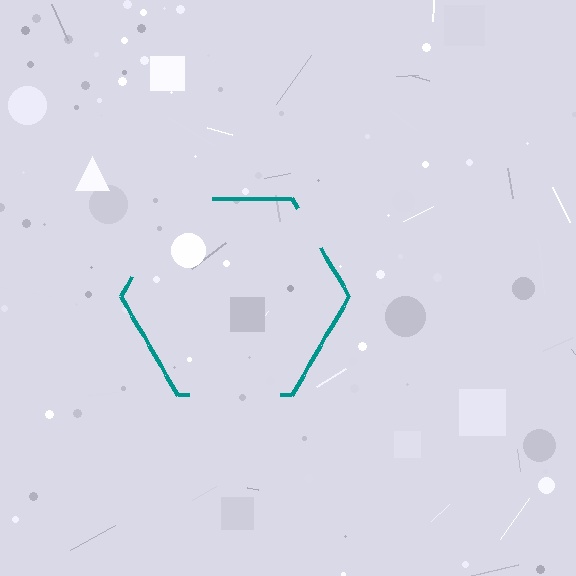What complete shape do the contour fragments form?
The contour fragments form a hexagon.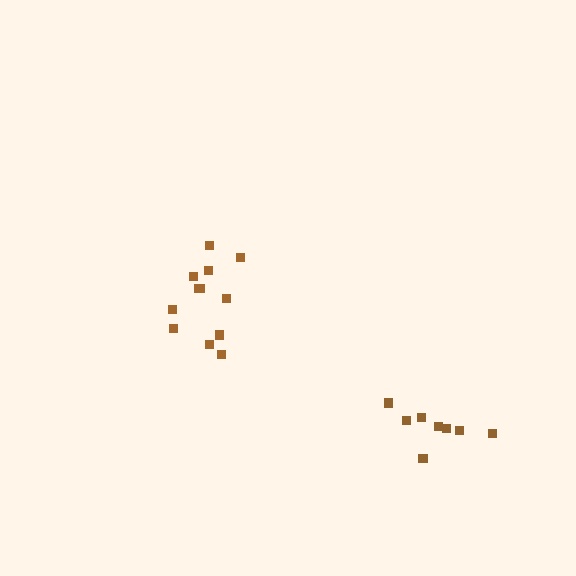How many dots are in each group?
Group 1: 8 dots, Group 2: 12 dots (20 total).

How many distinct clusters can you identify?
There are 2 distinct clusters.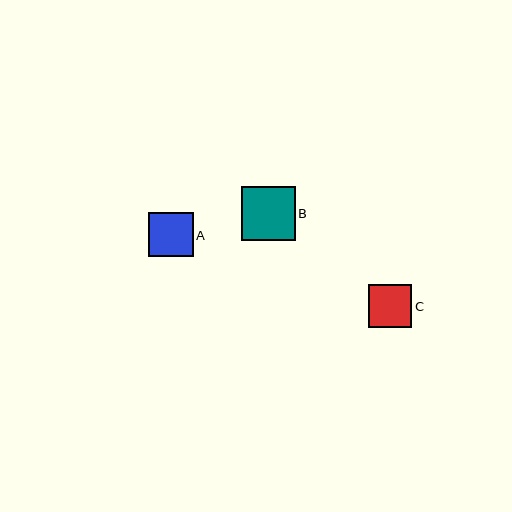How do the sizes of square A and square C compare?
Square A and square C are approximately the same size.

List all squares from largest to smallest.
From largest to smallest: B, A, C.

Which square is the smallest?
Square C is the smallest with a size of approximately 43 pixels.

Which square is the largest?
Square B is the largest with a size of approximately 53 pixels.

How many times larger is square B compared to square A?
Square B is approximately 1.2 times the size of square A.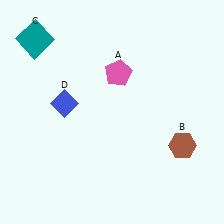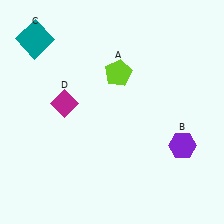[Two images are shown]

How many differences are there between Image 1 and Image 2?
There are 3 differences between the two images.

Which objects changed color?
A changed from pink to lime. B changed from brown to purple. D changed from blue to magenta.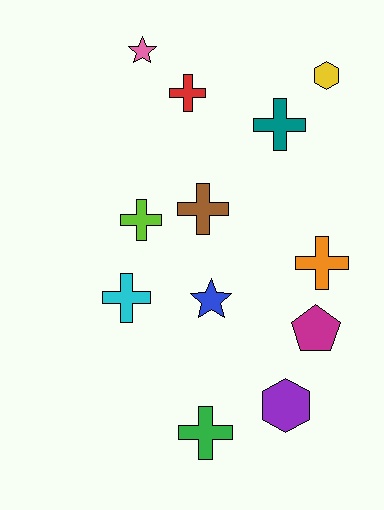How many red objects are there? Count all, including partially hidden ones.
There is 1 red object.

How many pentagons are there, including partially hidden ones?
There is 1 pentagon.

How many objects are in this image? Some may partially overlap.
There are 12 objects.